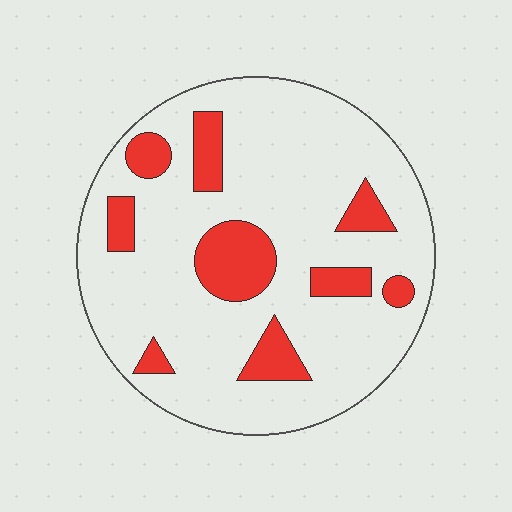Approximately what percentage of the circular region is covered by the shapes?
Approximately 20%.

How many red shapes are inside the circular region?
9.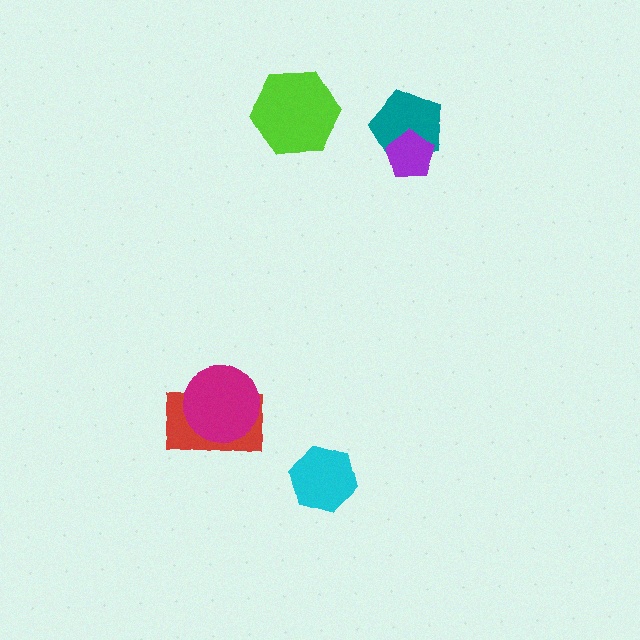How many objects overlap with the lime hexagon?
0 objects overlap with the lime hexagon.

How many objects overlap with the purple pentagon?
1 object overlaps with the purple pentagon.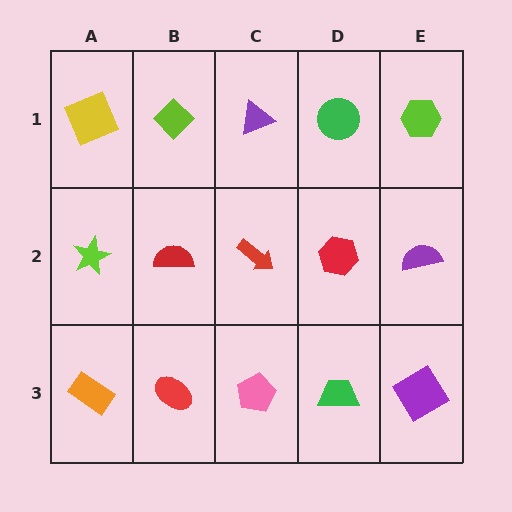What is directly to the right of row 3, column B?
A pink pentagon.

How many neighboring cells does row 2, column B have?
4.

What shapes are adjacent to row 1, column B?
A red semicircle (row 2, column B), a yellow square (row 1, column A), a purple triangle (row 1, column C).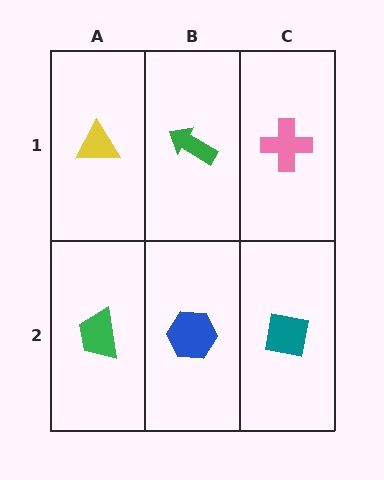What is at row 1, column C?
A pink cross.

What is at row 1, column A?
A yellow triangle.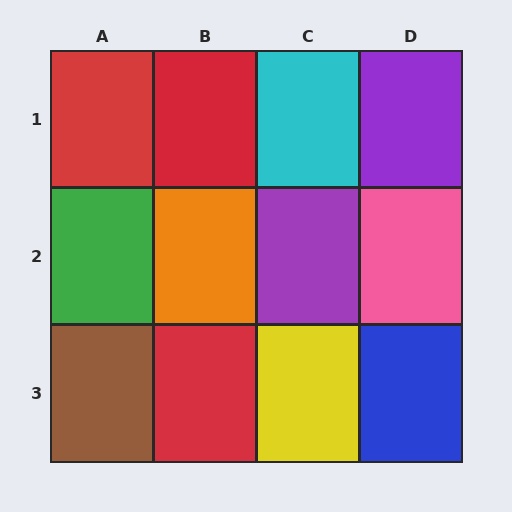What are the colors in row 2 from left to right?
Green, orange, purple, pink.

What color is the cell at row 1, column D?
Purple.